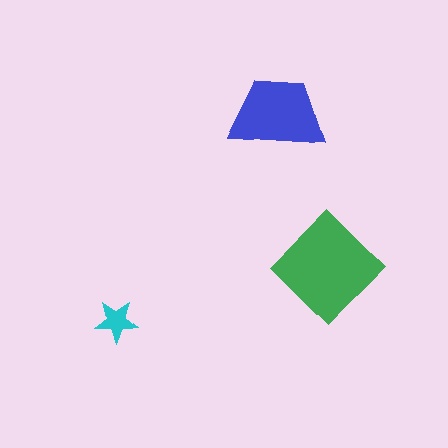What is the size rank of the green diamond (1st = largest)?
1st.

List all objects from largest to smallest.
The green diamond, the blue trapezoid, the cyan star.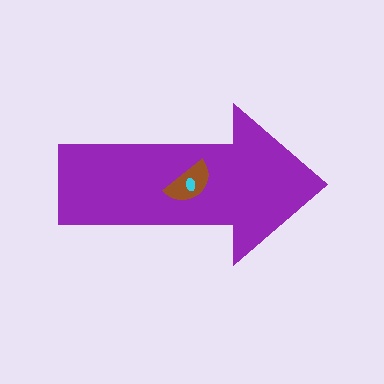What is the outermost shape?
The purple arrow.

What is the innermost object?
The cyan ellipse.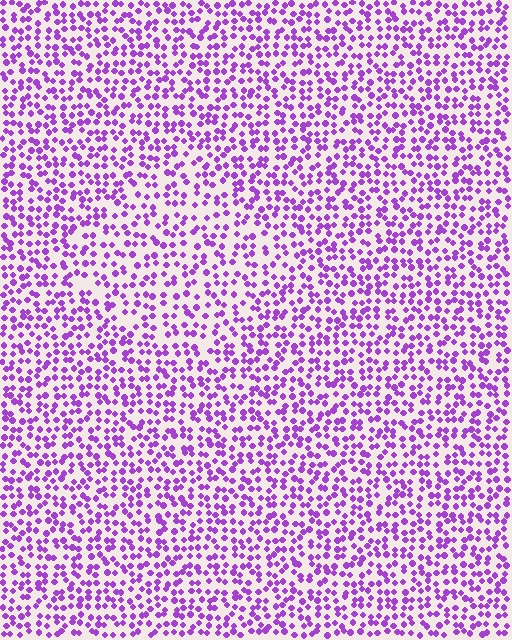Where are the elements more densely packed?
The elements are more densely packed outside the diamond boundary.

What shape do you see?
I see a diamond.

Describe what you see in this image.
The image contains small purple elements arranged at two different densities. A diamond-shaped region is visible where the elements are less densely packed than the surrounding area.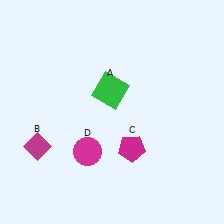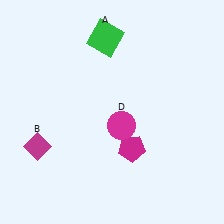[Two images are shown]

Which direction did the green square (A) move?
The green square (A) moved up.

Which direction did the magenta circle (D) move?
The magenta circle (D) moved right.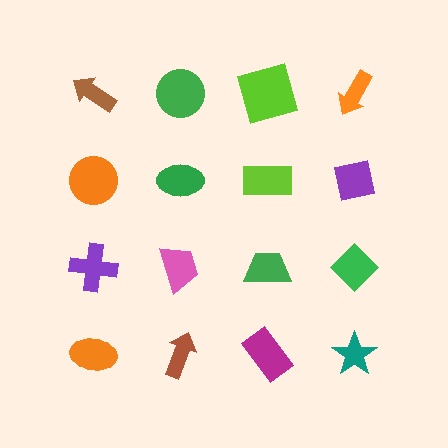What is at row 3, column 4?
A green diamond.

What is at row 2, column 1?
An orange circle.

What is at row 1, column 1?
A brown arrow.